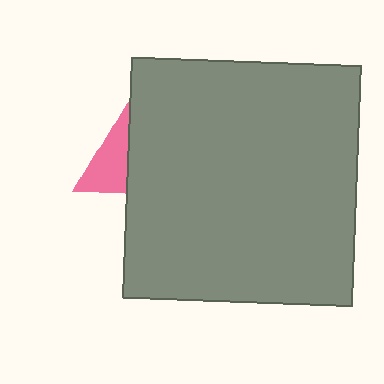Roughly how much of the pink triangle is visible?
A small part of it is visible (roughly 32%).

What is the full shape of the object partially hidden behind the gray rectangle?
The partially hidden object is a pink triangle.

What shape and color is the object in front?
The object in front is a gray rectangle.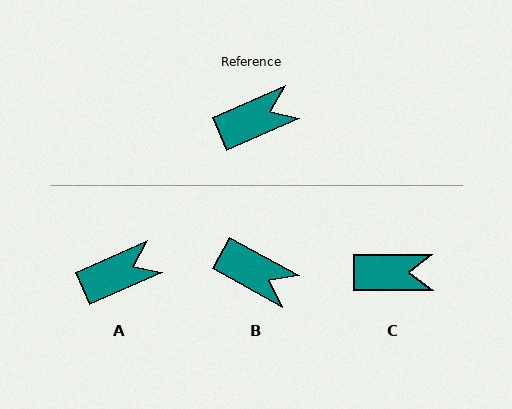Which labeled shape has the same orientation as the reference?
A.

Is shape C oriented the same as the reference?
No, it is off by about 23 degrees.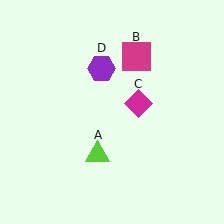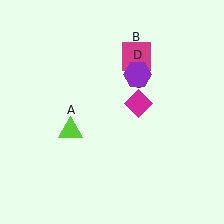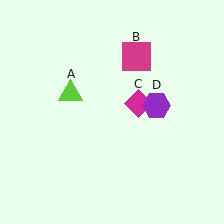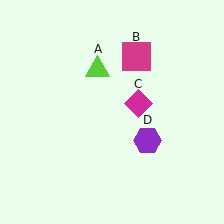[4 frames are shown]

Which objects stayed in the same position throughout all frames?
Magenta square (object B) and magenta diamond (object C) remained stationary.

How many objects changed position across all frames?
2 objects changed position: lime triangle (object A), purple hexagon (object D).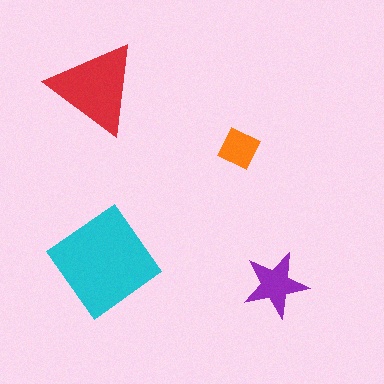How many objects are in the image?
There are 4 objects in the image.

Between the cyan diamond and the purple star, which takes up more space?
The cyan diamond.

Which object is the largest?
The cyan diamond.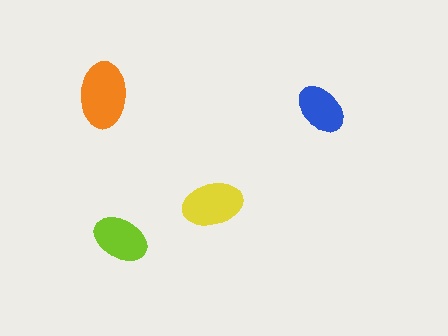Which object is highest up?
The orange ellipse is topmost.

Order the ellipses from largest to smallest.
the orange one, the yellow one, the lime one, the blue one.